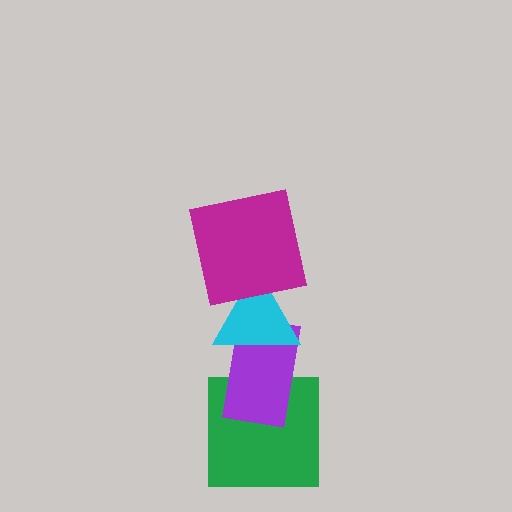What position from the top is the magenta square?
The magenta square is 1st from the top.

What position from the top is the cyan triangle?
The cyan triangle is 2nd from the top.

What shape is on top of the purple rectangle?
The cyan triangle is on top of the purple rectangle.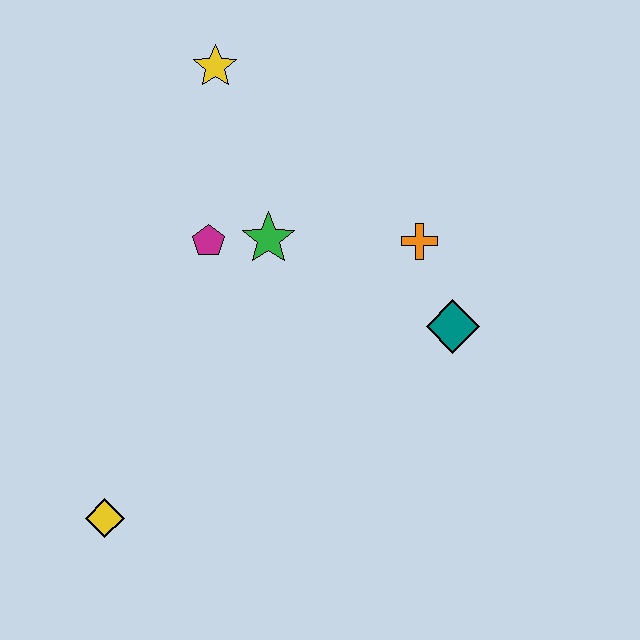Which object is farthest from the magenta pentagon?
The yellow diamond is farthest from the magenta pentagon.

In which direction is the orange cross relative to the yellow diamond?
The orange cross is to the right of the yellow diamond.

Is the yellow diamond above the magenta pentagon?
No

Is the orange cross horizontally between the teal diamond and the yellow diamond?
Yes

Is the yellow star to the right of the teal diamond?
No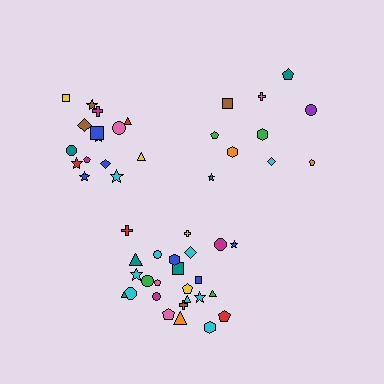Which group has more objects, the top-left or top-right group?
The top-left group.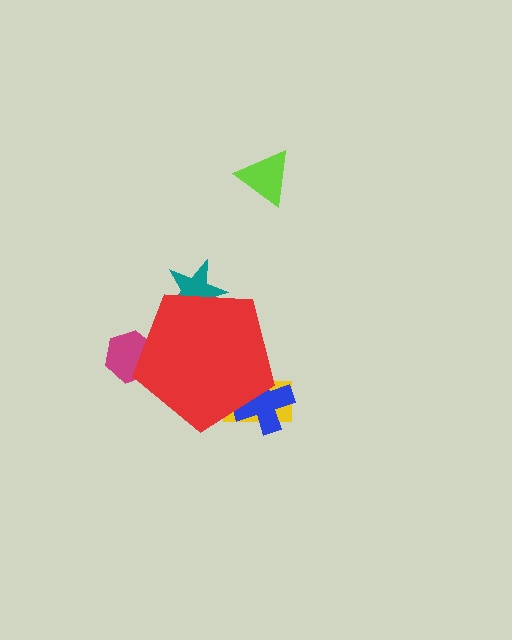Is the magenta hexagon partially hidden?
Yes, the magenta hexagon is partially hidden behind the red pentagon.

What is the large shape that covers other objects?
A red pentagon.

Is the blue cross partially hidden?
Yes, the blue cross is partially hidden behind the red pentagon.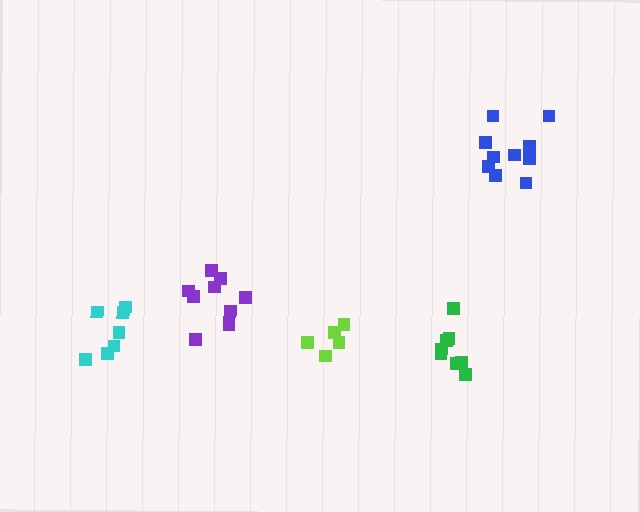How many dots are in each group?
Group 1: 10 dots, Group 2: 9 dots, Group 3: 5 dots, Group 4: 7 dots, Group 5: 8 dots (39 total).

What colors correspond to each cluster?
The clusters are colored: blue, purple, lime, cyan, green.